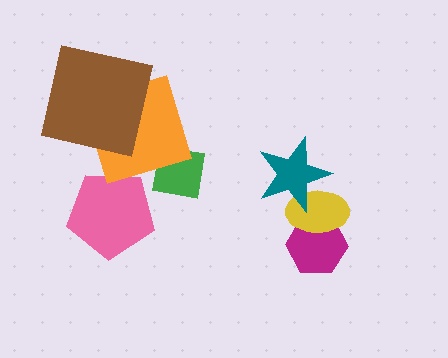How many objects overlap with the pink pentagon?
0 objects overlap with the pink pentagon.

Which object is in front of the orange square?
The brown square is in front of the orange square.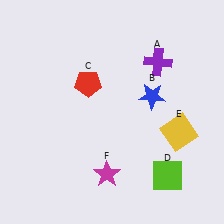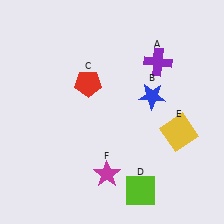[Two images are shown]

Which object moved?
The lime square (D) moved left.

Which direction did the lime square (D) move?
The lime square (D) moved left.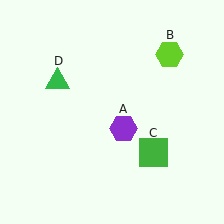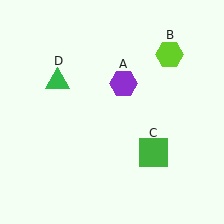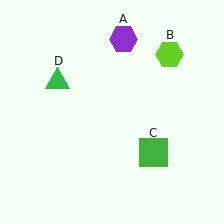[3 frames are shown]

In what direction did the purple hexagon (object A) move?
The purple hexagon (object A) moved up.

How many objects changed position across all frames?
1 object changed position: purple hexagon (object A).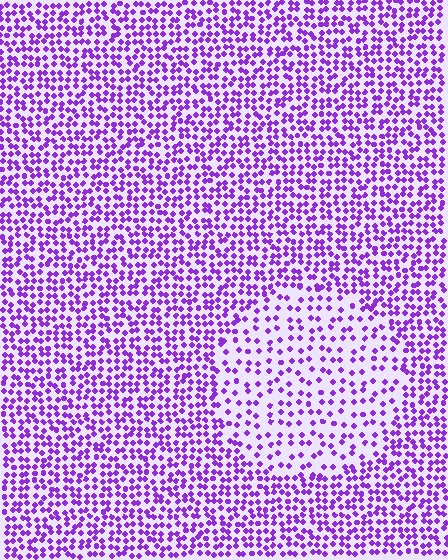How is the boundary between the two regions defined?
The boundary is defined by a change in element density (approximately 2.0x ratio). All elements are the same color, size, and shape.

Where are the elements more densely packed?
The elements are more densely packed outside the circle boundary.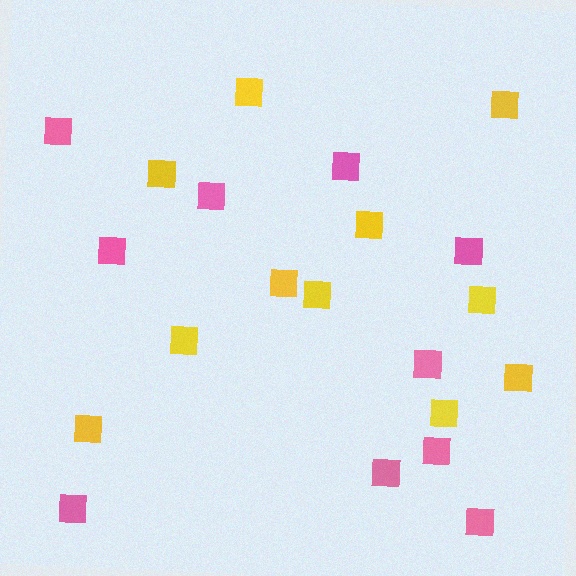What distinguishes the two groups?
There are 2 groups: one group of pink squares (10) and one group of yellow squares (11).